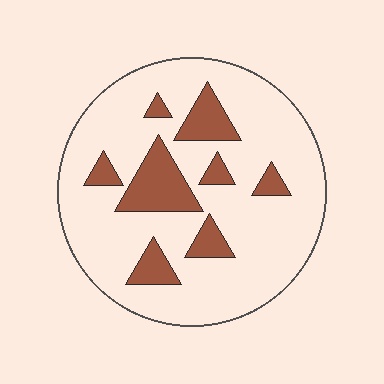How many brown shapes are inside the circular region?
8.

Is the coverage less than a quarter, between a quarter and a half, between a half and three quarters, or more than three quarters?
Less than a quarter.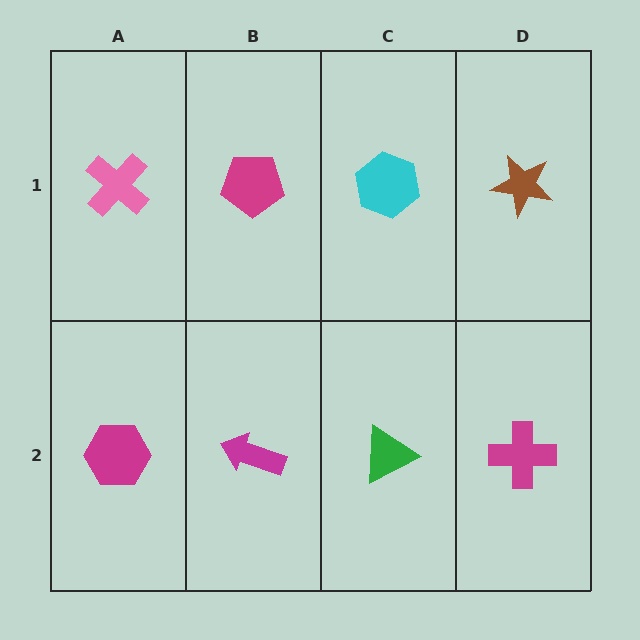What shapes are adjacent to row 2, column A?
A pink cross (row 1, column A), a magenta arrow (row 2, column B).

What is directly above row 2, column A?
A pink cross.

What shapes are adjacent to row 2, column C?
A cyan hexagon (row 1, column C), a magenta arrow (row 2, column B), a magenta cross (row 2, column D).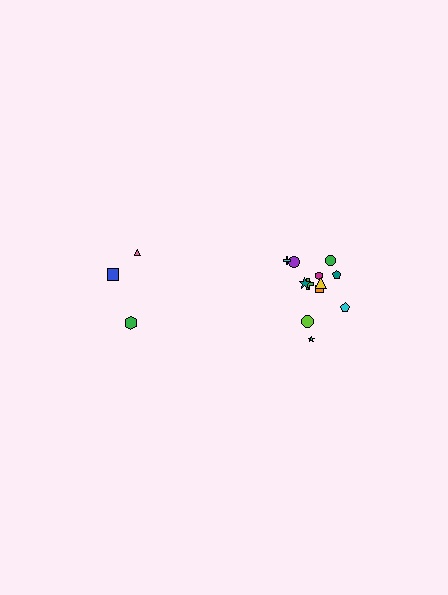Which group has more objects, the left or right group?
The right group.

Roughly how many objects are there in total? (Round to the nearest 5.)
Roughly 15 objects in total.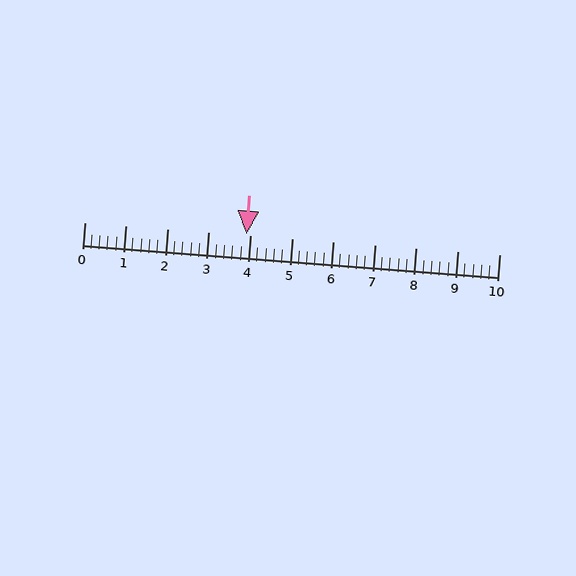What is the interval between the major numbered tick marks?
The major tick marks are spaced 1 units apart.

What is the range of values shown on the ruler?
The ruler shows values from 0 to 10.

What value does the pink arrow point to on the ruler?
The pink arrow points to approximately 3.9.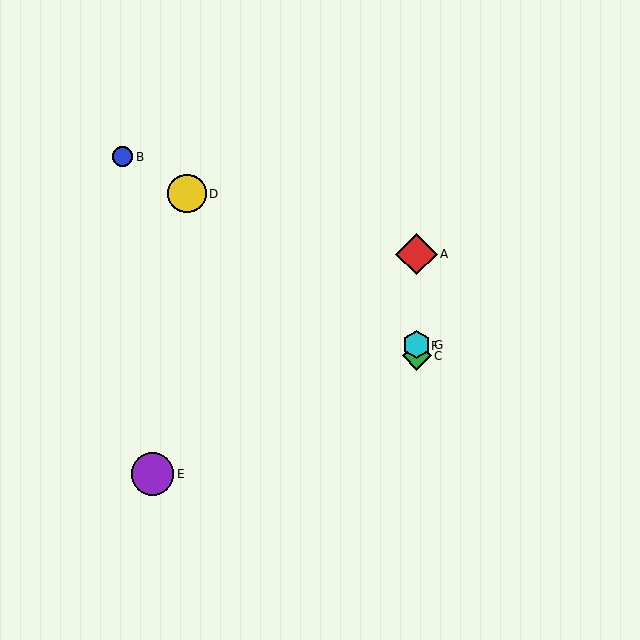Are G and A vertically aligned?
Yes, both are at x≈417.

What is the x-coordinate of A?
Object A is at x≈417.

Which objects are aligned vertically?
Objects A, C, F, G are aligned vertically.